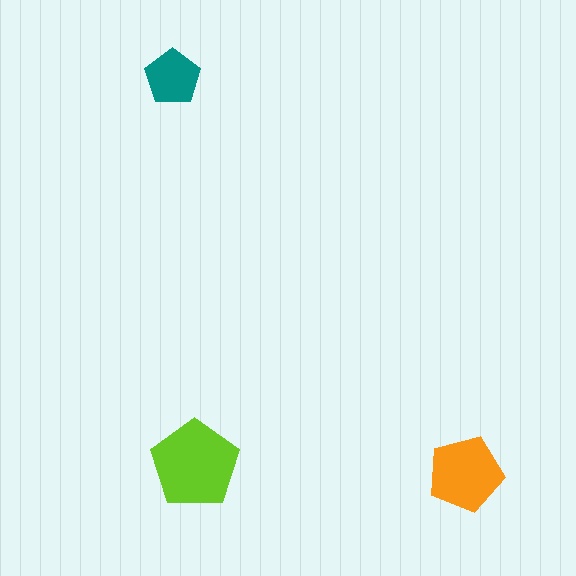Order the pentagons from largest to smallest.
the lime one, the orange one, the teal one.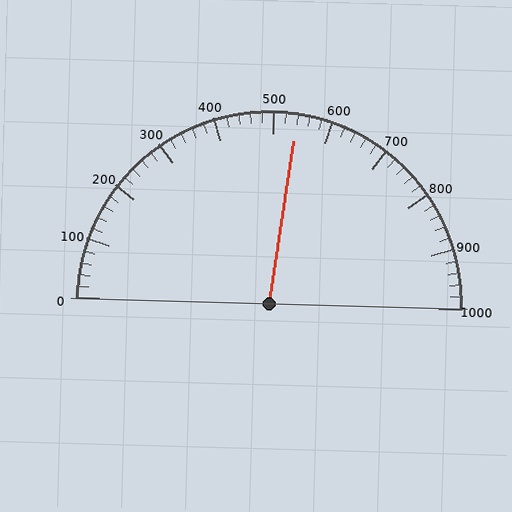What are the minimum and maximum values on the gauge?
The gauge ranges from 0 to 1000.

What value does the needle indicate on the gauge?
The needle indicates approximately 540.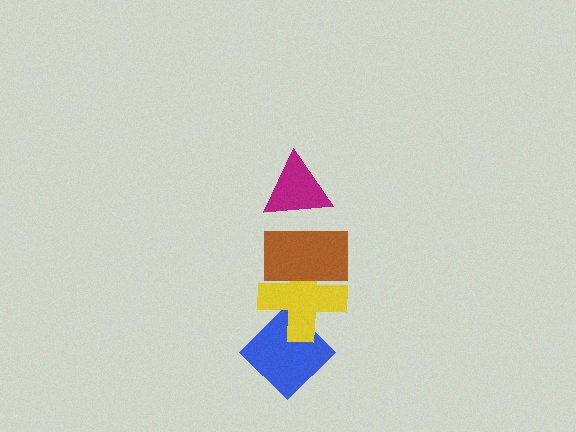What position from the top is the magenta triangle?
The magenta triangle is 1st from the top.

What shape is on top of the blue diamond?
The yellow cross is on top of the blue diamond.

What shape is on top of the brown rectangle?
The magenta triangle is on top of the brown rectangle.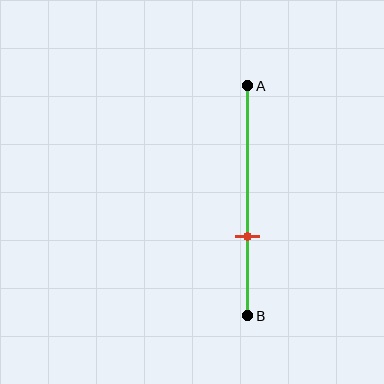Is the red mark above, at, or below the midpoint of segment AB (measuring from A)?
The red mark is below the midpoint of segment AB.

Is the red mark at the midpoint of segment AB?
No, the mark is at about 65% from A, not at the 50% midpoint.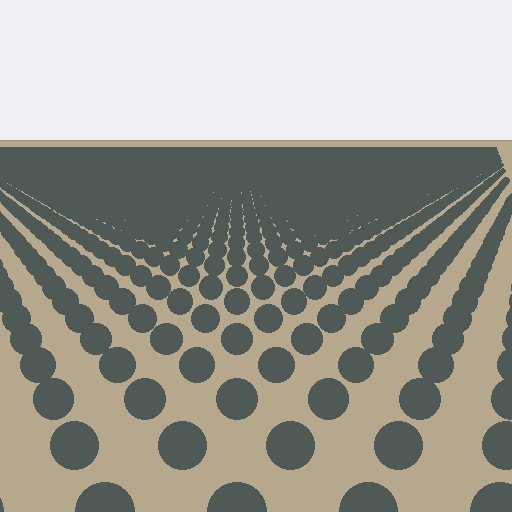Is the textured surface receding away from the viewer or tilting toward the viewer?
The surface is receding away from the viewer. Texture elements get smaller and denser toward the top.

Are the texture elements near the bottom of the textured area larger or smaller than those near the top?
Larger. Near the bottom, elements are closer to the viewer and appear at a bigger on-screen size.